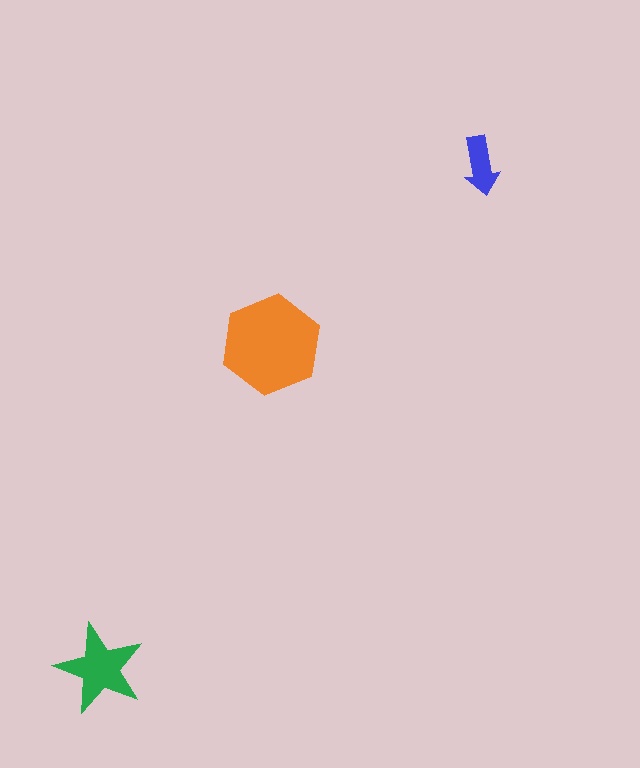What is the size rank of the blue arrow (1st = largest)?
3rd.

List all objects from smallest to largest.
The blue arrow, the green star, the orange hexagon.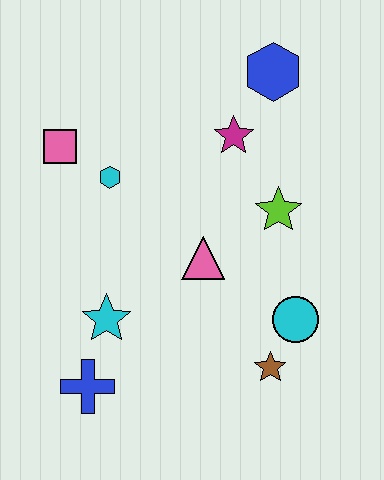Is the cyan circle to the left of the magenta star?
No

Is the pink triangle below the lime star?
Yes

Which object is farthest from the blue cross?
The blue hexagon is farthest from the blue cross.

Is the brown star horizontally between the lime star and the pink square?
Yes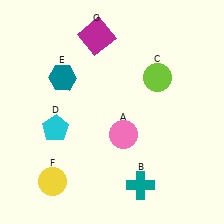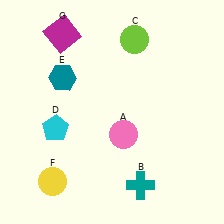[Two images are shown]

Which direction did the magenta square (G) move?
The magenta square (G) moved left.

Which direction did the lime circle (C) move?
The lime circle (C) moved up.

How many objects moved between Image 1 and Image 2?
2 objects moved between the two images.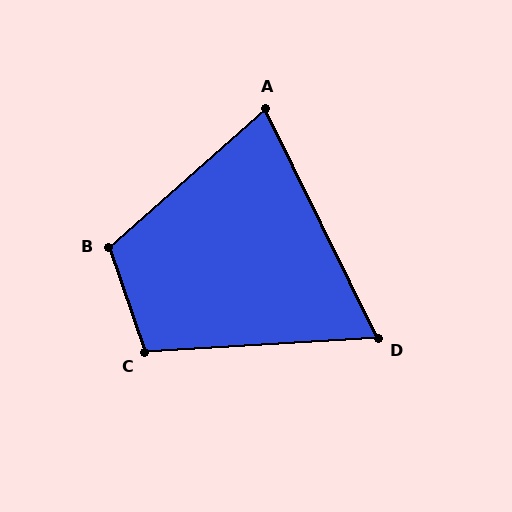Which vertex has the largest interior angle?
B, at approximately 113 degrees.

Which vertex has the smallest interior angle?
D, at approximately 67 degrees.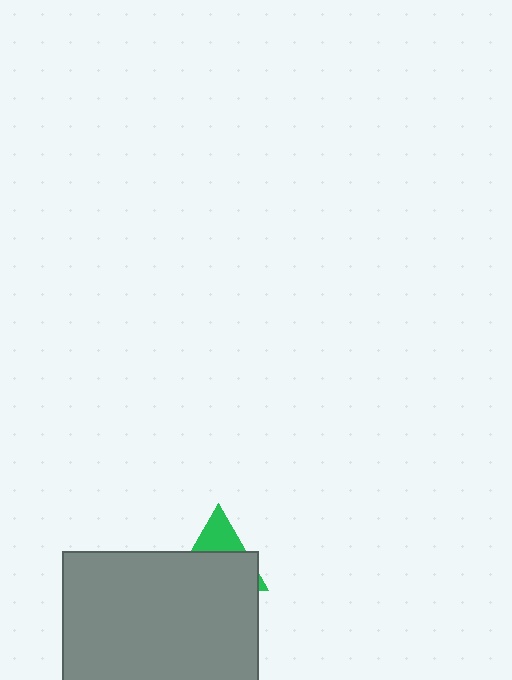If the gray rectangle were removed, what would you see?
You would see the complete green triangle.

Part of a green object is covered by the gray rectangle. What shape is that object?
It is a triangle.